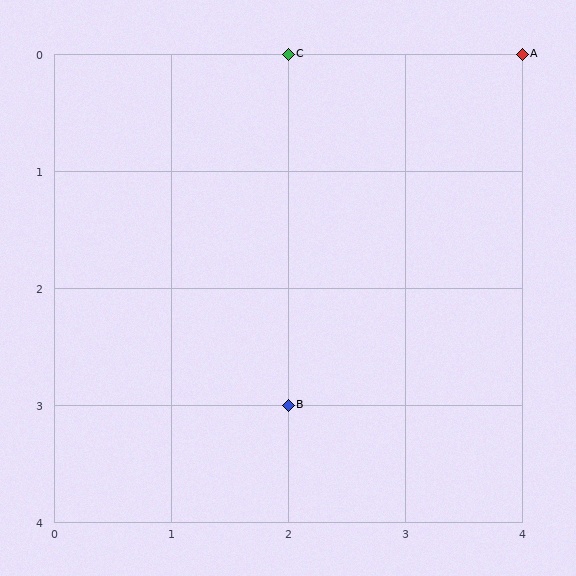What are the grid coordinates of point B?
Point B is at grid coordinates (2, 3).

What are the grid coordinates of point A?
Point A is at grid coordinates (4, 0).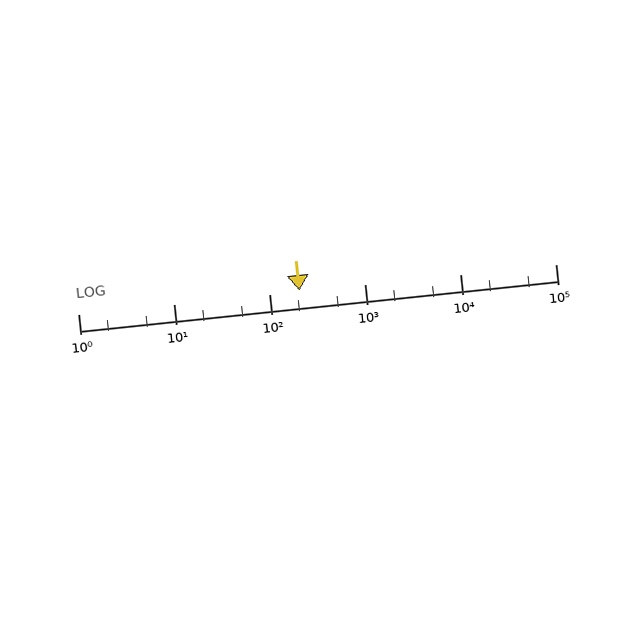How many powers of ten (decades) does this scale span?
The scale spans 5 decades, from 1 to 100000.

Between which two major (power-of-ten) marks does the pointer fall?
The pointer is between 100 and 1000.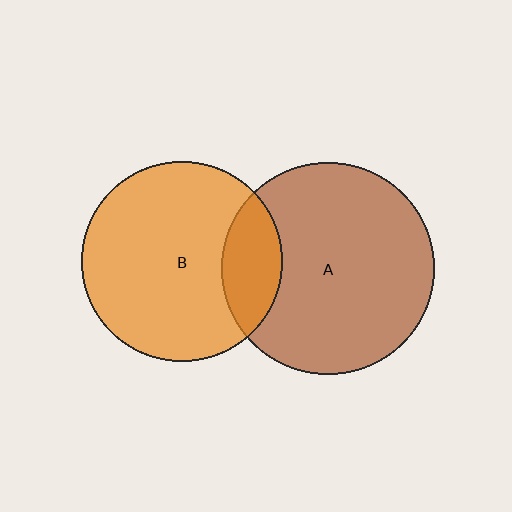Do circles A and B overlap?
Yes.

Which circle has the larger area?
Circle A (brown).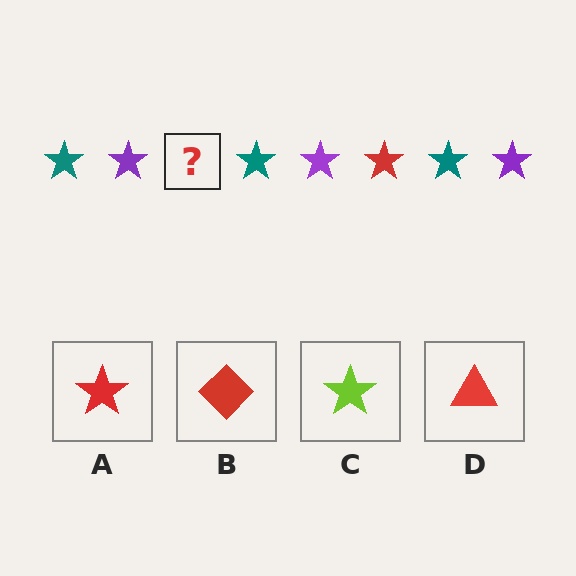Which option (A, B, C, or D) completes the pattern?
A.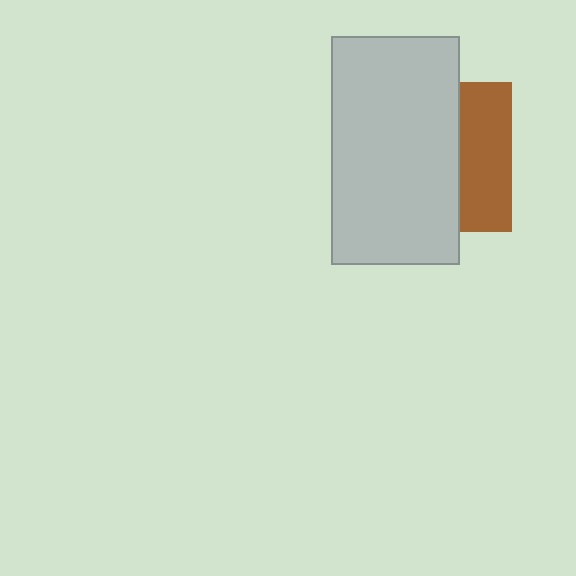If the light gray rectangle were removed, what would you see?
You would see the complete brown square.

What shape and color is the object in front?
The object in front is a light gray rectangle.